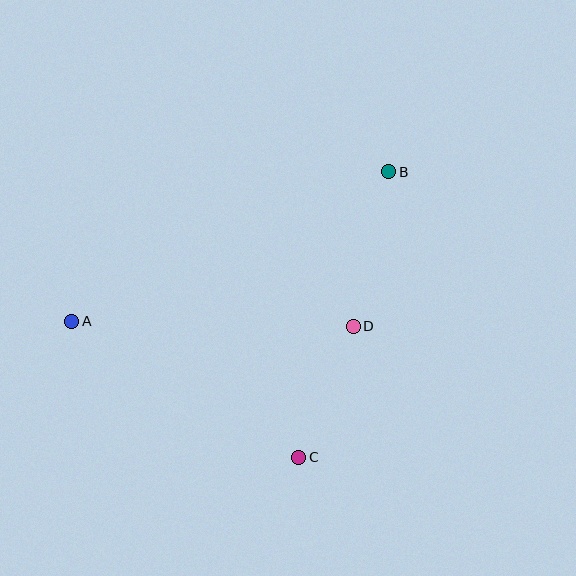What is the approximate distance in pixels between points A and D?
The distance between A and D is approximately 281 pixels.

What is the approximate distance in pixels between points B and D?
The distance between B and D is approximately 158 pixels.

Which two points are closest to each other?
Points C and D are closest to each other.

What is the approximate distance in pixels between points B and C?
The distance between B and C is approximately 299 pixels.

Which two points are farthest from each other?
Points A and B are farthest from each other.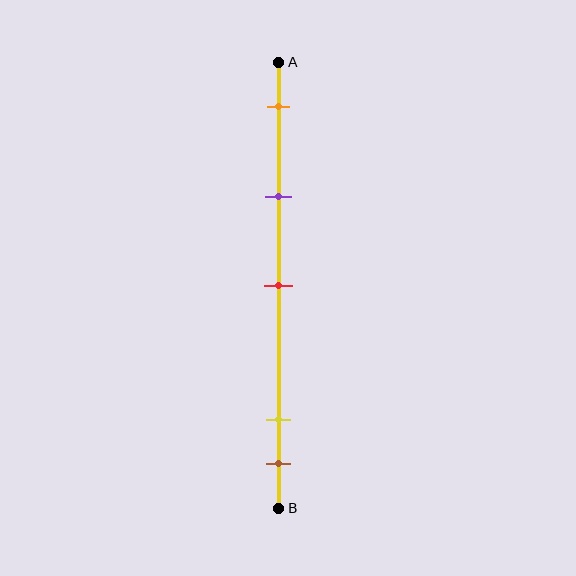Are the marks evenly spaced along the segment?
No, the marks are not evenly spaced.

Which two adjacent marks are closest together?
The yellow and brown marks are the closest adjacent pair.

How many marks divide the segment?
There are 5 marks dividing the segment.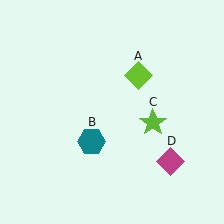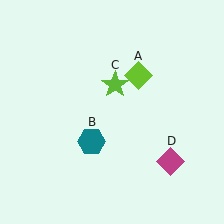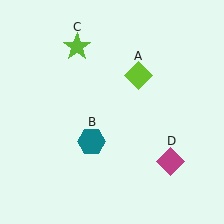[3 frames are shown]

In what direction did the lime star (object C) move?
The lime star (object C) moved up and to the left.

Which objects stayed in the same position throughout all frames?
Lime diamond (object A) and teal hexagon (object B) and magenta diamond (object D) remained stationary.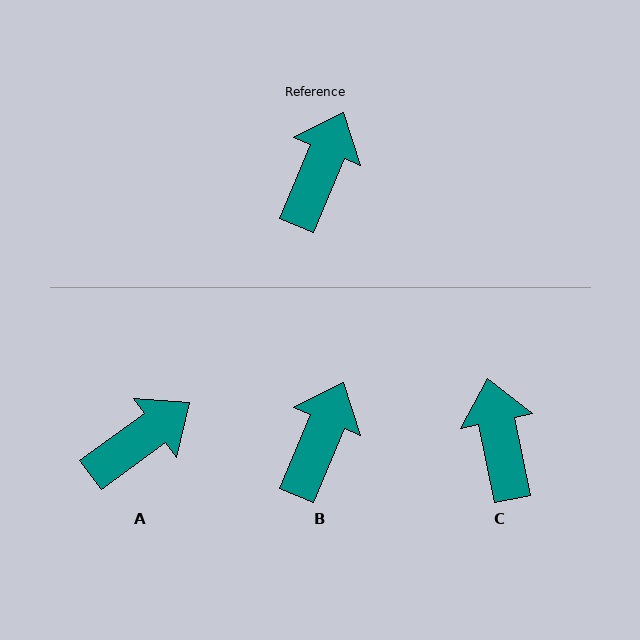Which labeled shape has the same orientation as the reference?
B.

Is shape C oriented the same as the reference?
No, it is off by about 34 degrees.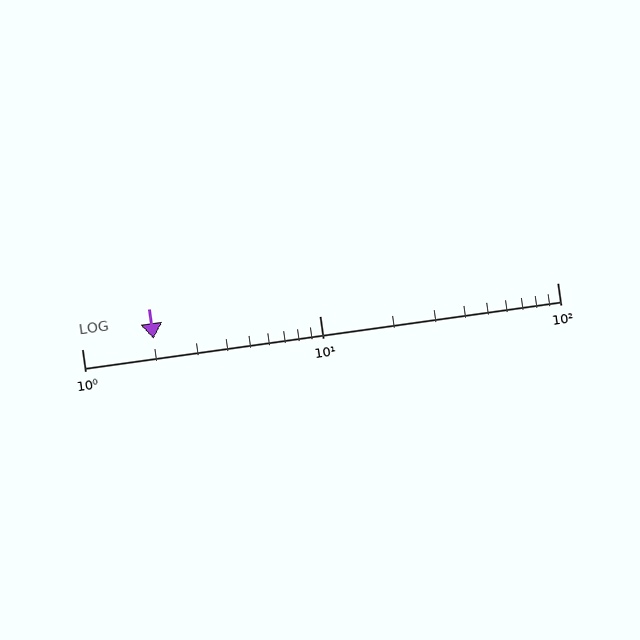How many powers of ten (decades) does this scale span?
The scale spans 2 decades, from 1 to 100.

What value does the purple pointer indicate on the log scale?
The pointer indicates approximately 2.